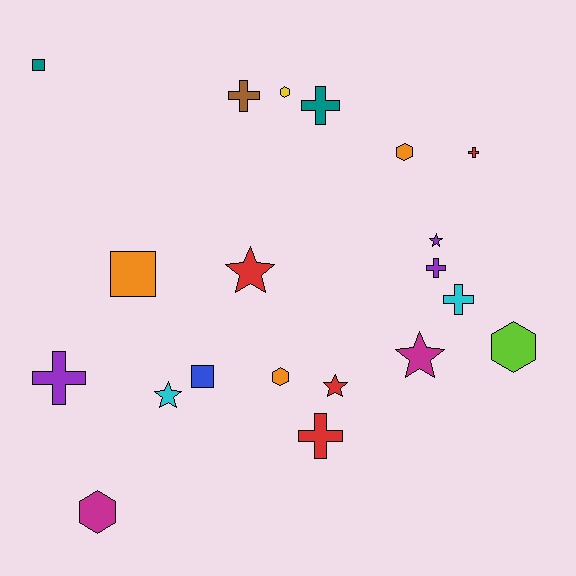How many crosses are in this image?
There are 7 crosses.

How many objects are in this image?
There are 20 objects.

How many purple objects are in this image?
There are 3 purple objects.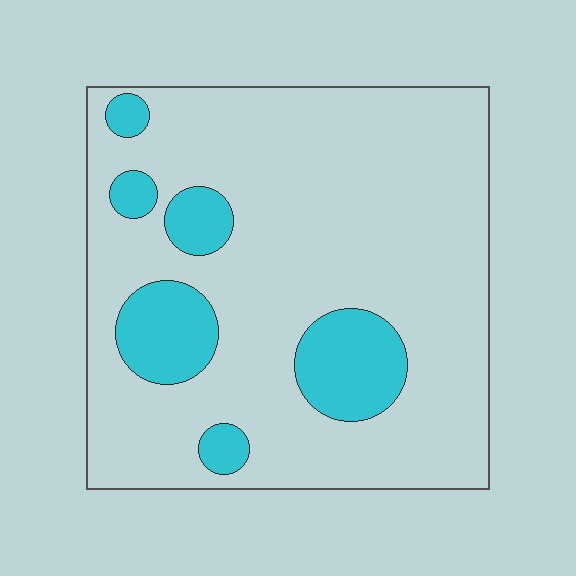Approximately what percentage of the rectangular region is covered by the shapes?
Approximately 15%.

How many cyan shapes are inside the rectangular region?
6.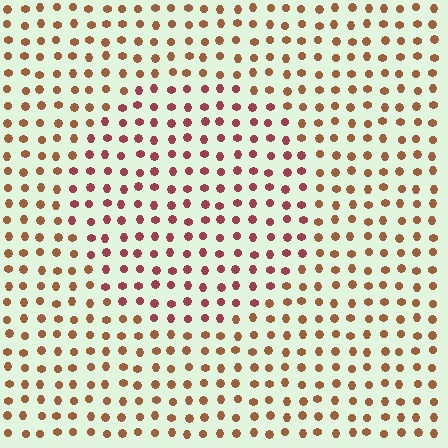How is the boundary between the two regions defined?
The boundary is defined purely by a slight shift in hue (about 34 degrees). Spacing, size, and orientation are identical on both sides.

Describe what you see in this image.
The image is filled with small brown elements in a uniform arrangement. A circle-shaped region is visible where the elements are tinted to a slightly different hue, forming a subtle color boundary.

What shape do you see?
I see a circle.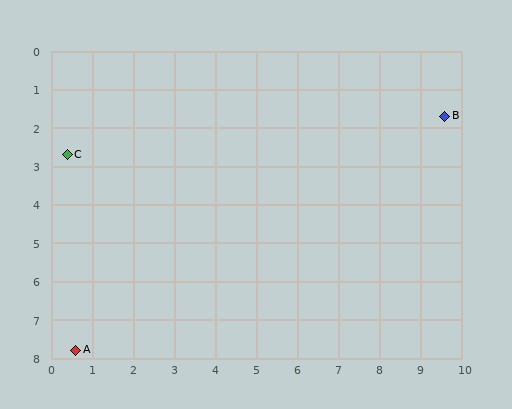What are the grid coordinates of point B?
Point B is at approximately (9.6, 1.7).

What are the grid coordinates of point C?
Point C is at approximately (0.4, 2.7).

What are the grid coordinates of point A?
Point A is at approximately (0.6, 7.8).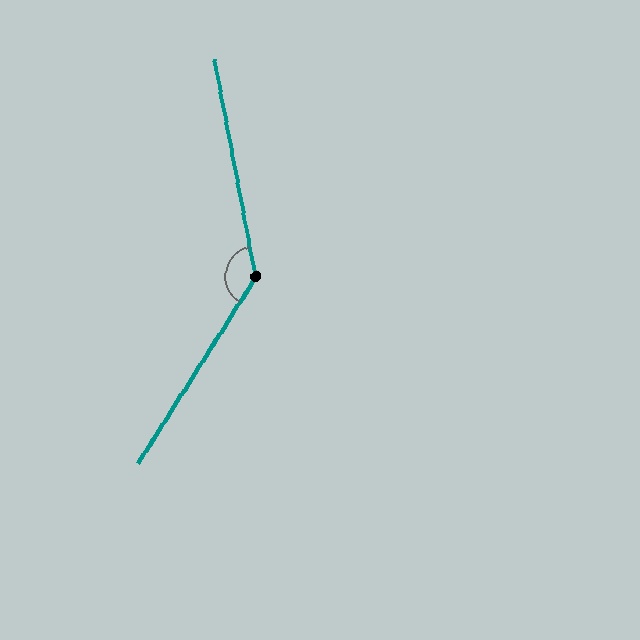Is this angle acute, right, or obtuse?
It is obtuse.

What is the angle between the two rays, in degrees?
Approximately 137 degrees.